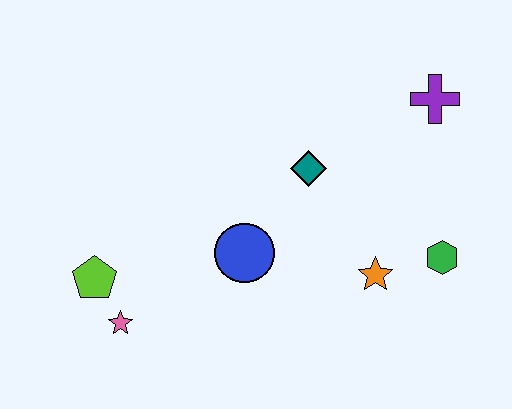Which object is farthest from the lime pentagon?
The purple cross is farthest from the lime pentagon.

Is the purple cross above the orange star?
Yes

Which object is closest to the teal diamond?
The blue circle is closest to the teal diamond.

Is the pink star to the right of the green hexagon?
No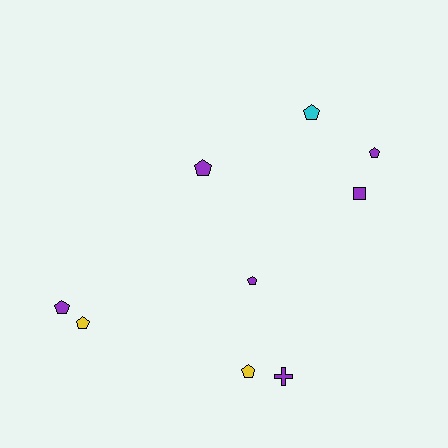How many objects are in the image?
There are 9 objects.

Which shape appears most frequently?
Pentagon, with 7 objects.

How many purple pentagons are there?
There are 4 purple pentagons.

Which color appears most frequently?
Purple, with 6 objects.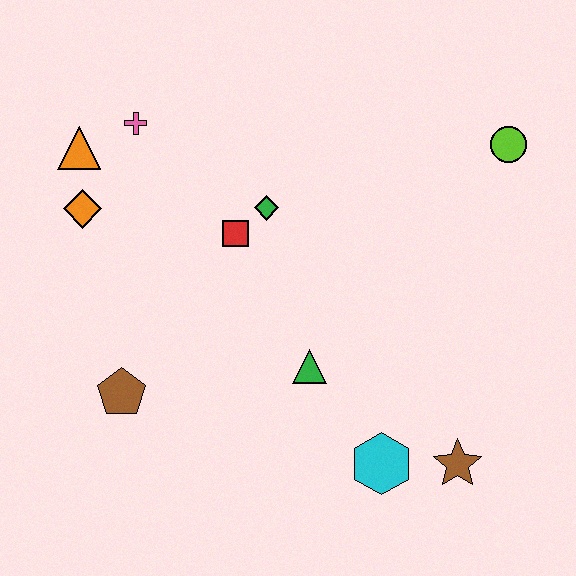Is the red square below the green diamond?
Yes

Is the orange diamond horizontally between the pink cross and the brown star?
No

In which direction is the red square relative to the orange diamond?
The red square is to the right of the orange diamond.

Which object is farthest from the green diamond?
The brown star is farthest from the green diamond.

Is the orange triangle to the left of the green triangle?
Yes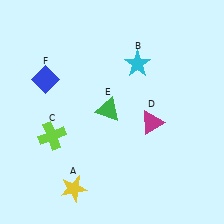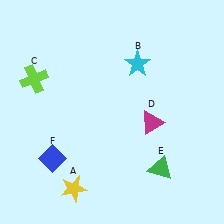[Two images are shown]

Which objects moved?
The objects that moved are: the lime cross (C), the green triangle (E), the blue diamond (F).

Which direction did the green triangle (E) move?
The green triangle (E) moved down.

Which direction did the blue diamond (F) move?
The blue diamond (F) moved down.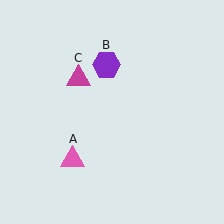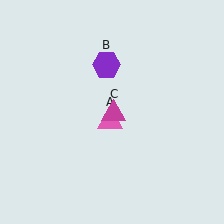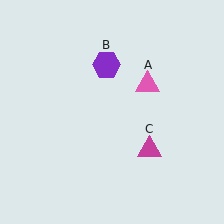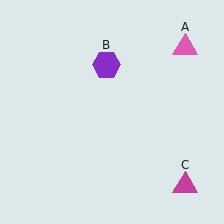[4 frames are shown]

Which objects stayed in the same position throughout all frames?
Purple hexagon (object B) remained stationary.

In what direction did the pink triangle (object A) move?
The pink triangle (object A) moved up and to the right.